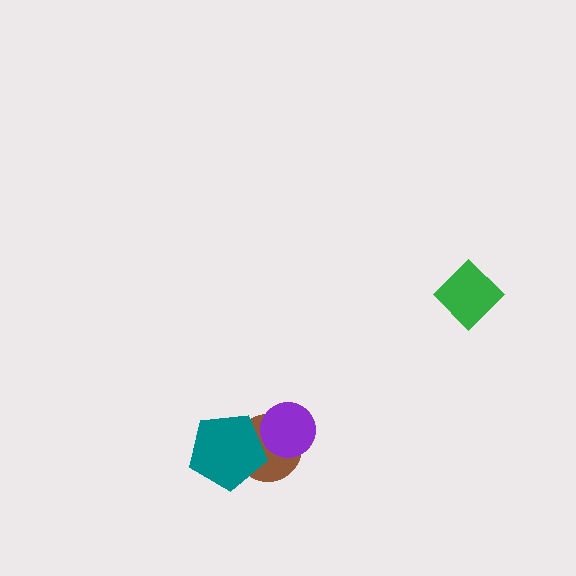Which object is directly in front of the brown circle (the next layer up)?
The teal pentagon is directly in front of the brown circle.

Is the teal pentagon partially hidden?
No, no other shape covers it.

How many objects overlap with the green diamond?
0 objects overlap with the green diamond.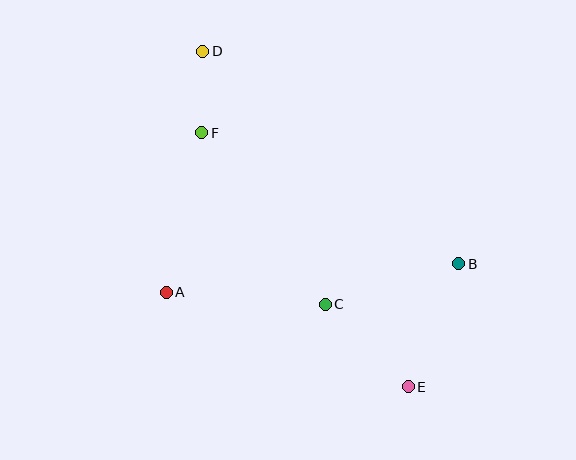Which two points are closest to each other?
Points D and F are closest to each other.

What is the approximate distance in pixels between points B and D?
The distance between B and D is approximately 333 pixels.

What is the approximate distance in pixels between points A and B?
The distance between A and B is approximately 294 pixels.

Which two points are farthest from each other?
Points D and E are farthest from each other.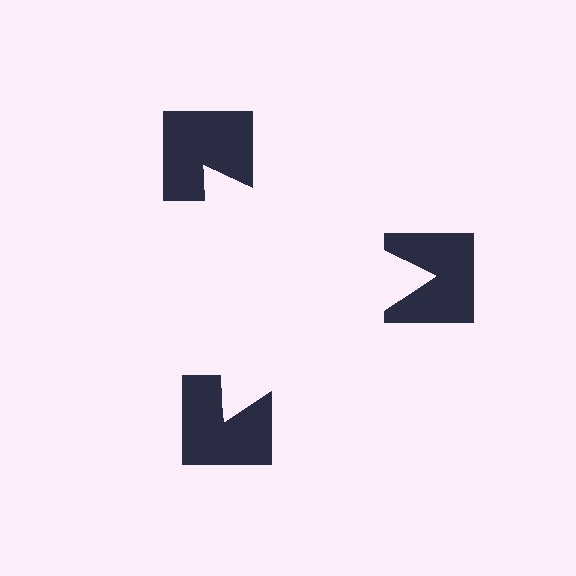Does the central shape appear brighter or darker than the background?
It typically appears slightly brighter than the background, even though no actual brightness change is drawn.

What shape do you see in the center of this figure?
An illusory triangle — its edges are inferred from the aligned wedge cuts in the notched squares, not physically drawn.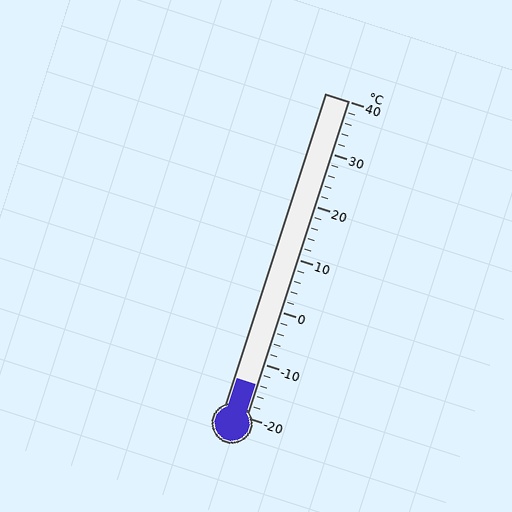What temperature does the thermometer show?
The thermometer shows approximately -14°C.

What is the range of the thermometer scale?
The thermometer scale ranges from -20°C to 40°C.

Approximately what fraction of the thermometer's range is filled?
The thermometer is filled to approximately 10% of its range.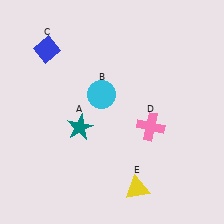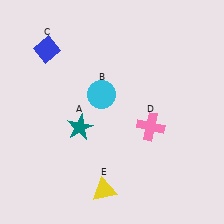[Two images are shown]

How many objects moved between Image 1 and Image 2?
1 object moved between the two images.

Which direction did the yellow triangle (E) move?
The yellow triangle (E) moved left.